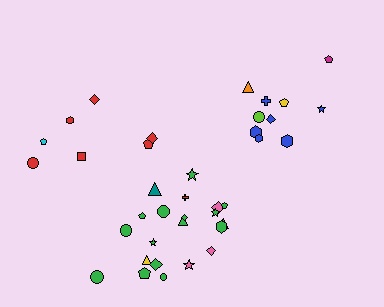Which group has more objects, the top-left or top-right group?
The top-right group.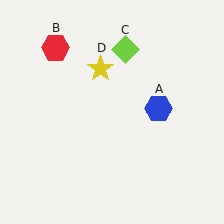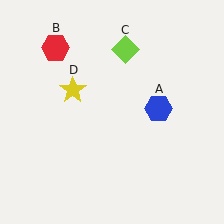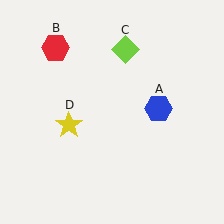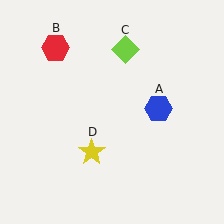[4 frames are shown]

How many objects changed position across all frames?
1 object changed position: yellow star (object D).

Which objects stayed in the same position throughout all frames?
Blue hexagon (object A) and red hexagon (object B) and lime diamond (object C) remained stationary.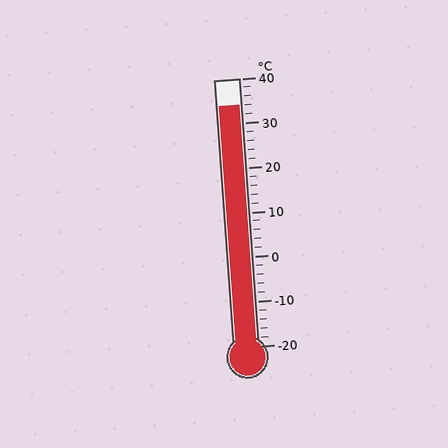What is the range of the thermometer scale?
The thermometer scale ranges from -20°C to 40°C.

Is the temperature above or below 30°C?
The temperature is above 30°C.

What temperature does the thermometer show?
The thermometer shows approximately 34°C.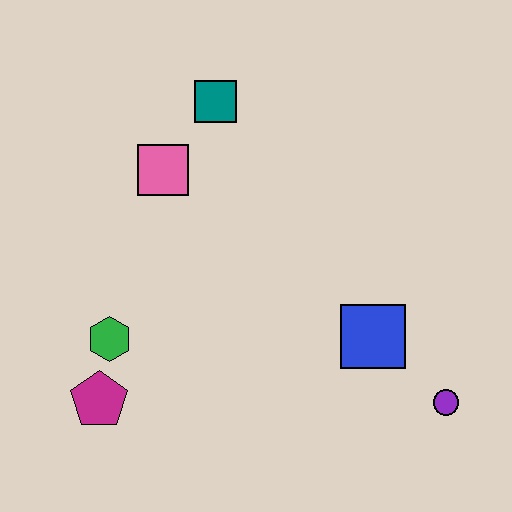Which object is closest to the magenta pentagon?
The green hexagon is closest to the magenta pentagon.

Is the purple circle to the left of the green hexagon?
No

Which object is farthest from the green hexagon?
The purple circle is farthest from the green hexagon.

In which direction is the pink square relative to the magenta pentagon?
The pink square is above the magenta pentagon.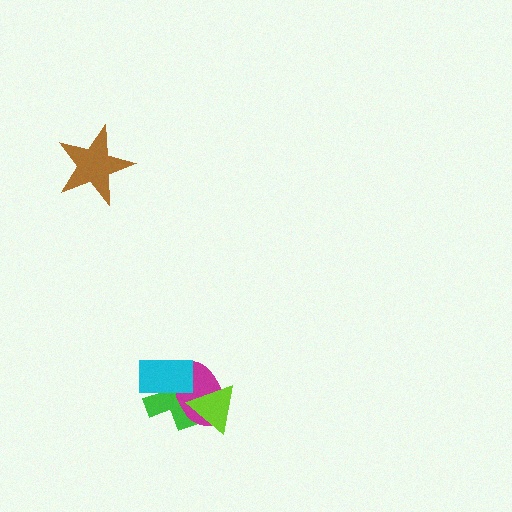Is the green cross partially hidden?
Yes, it is partially covered by another shape.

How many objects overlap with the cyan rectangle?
2 objects overlap with the cyan rectangle.